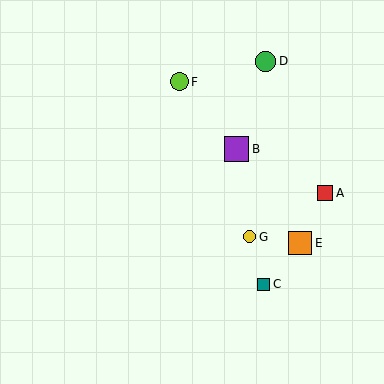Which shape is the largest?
The purple square (labeled B) is the largest.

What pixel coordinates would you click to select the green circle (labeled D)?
Click at (266, 61) to select the green circle D.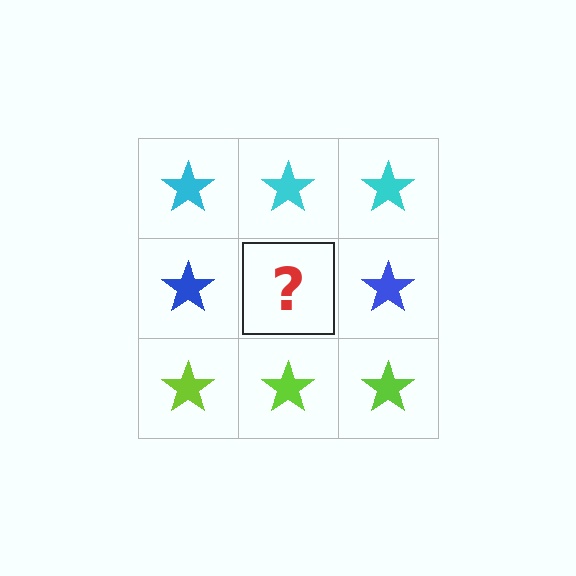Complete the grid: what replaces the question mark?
The question mark should be replaced with a blue star.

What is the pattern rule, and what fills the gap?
The rule is that each row has a consistent color. The gap should be filled with a blue star.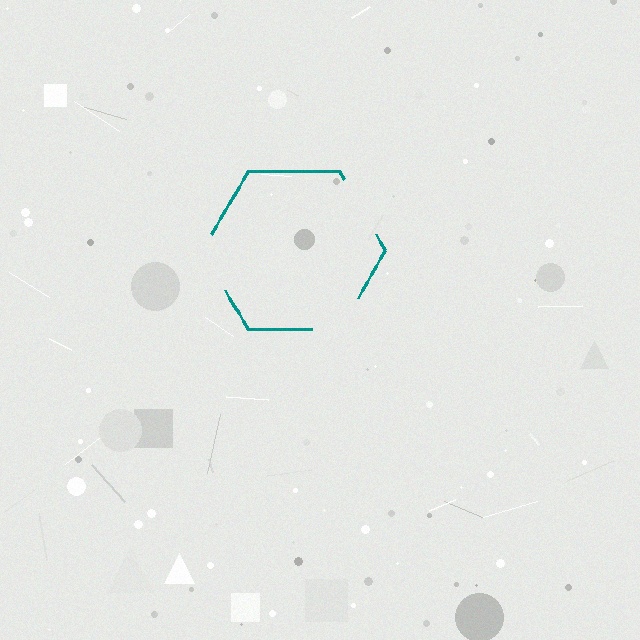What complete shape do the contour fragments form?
The contour fragments form a hexagon.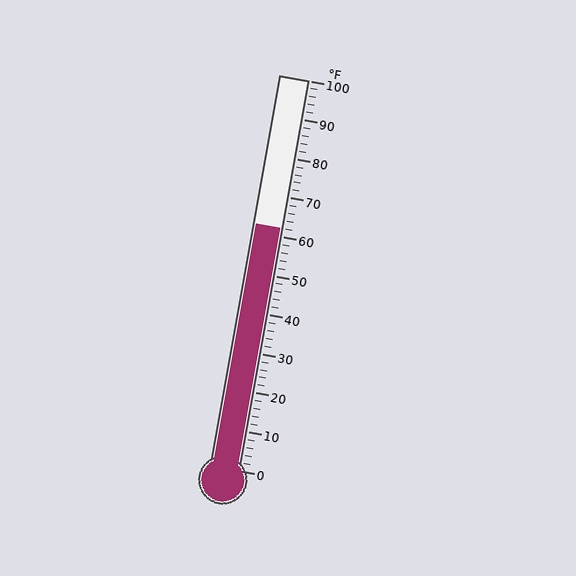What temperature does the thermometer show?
The thermometer shows approximately 62°F.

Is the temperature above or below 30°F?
The temperature is above 30°F.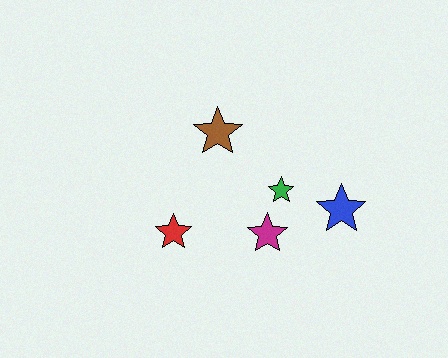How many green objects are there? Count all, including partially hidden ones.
There is 1 green object.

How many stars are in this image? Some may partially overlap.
There are 5 stars.